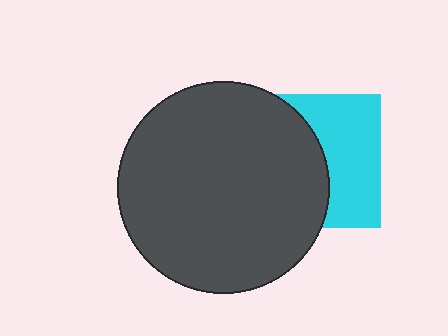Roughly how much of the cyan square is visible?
About half of it is visible (roughly 47%).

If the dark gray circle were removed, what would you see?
You would see the complete cyan square.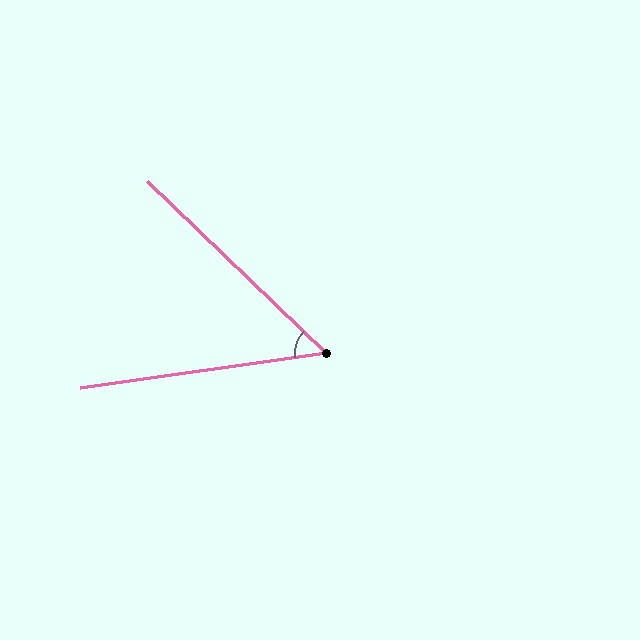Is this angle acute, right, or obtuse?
It is acute.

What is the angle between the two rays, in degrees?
Approximately 52 degrees.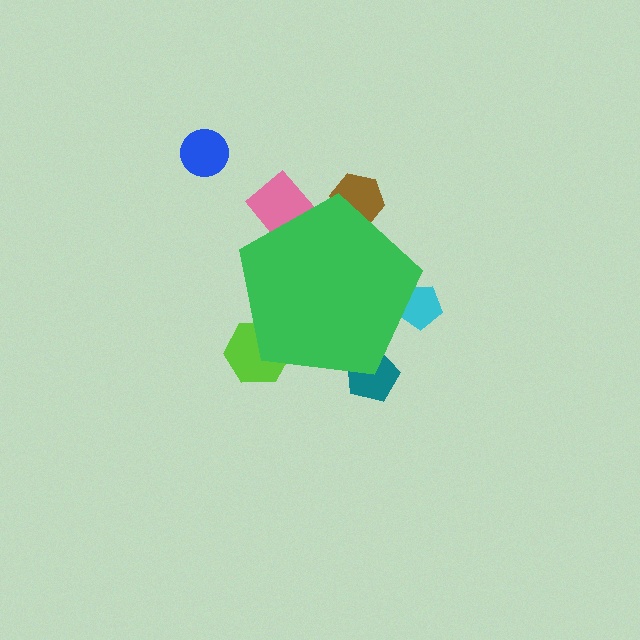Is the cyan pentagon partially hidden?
Yes, the cyan pentagon is partially hidden behind the green pentagon.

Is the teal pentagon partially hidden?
Yes, the teal pentagon is partially hidden behind the green pentagon.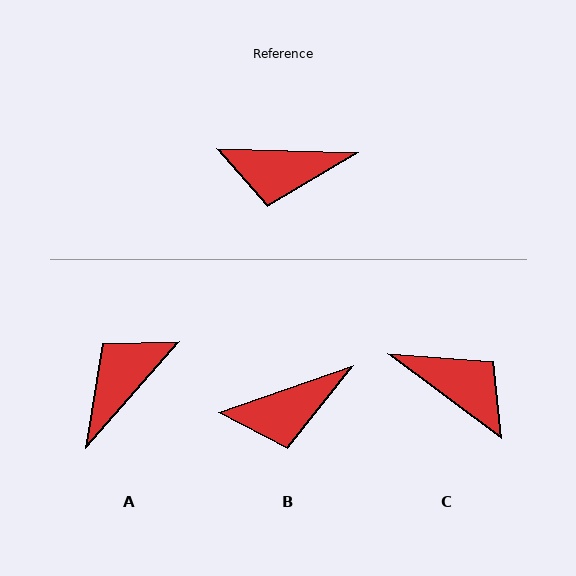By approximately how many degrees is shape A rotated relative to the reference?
Approximately 129 degrees clockwise.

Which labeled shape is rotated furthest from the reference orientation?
C, about 145 degrees away.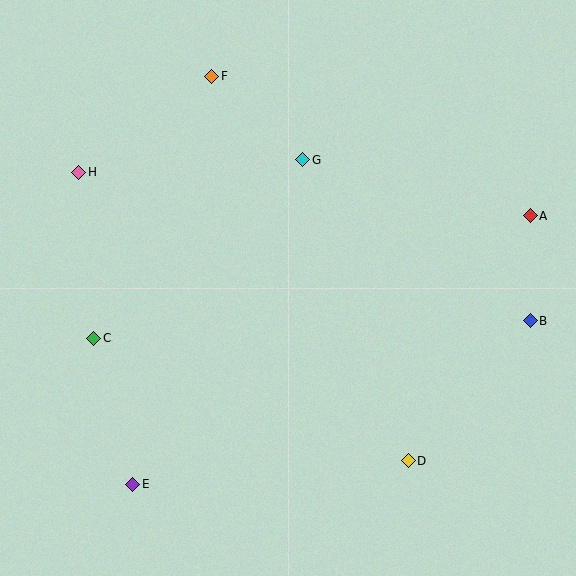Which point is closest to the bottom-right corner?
Point D is closest to the bottom-right corner.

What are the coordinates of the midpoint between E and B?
The midpoint between E and B is at (332, 403).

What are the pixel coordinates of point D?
Point D is at (408, 461).